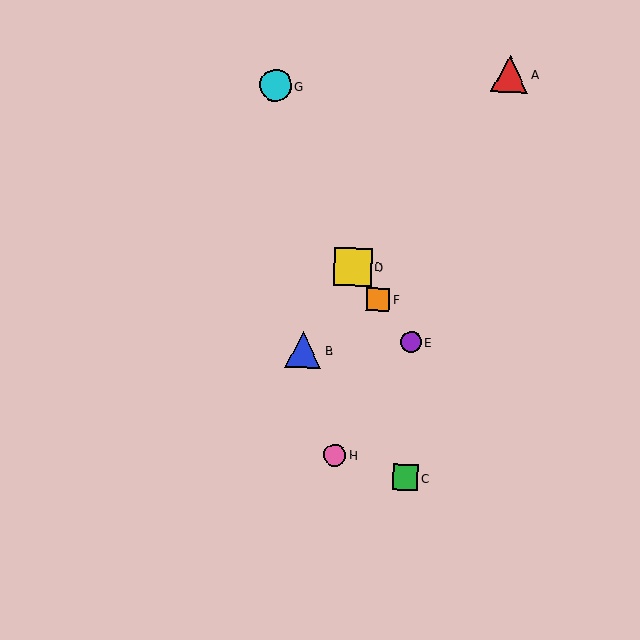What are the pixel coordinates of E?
Object E is at (411, 342).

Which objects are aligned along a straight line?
Objects D, E, F are aligned along a straight line.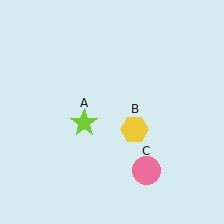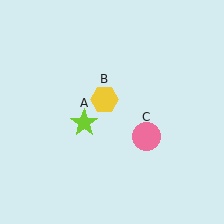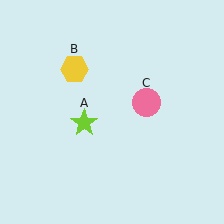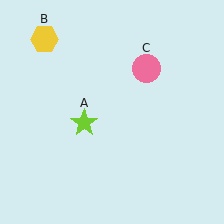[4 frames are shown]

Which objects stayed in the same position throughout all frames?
Lime star (object A) remained stationary.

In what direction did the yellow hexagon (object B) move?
The yellow hexagon (object B) moved up and to the left.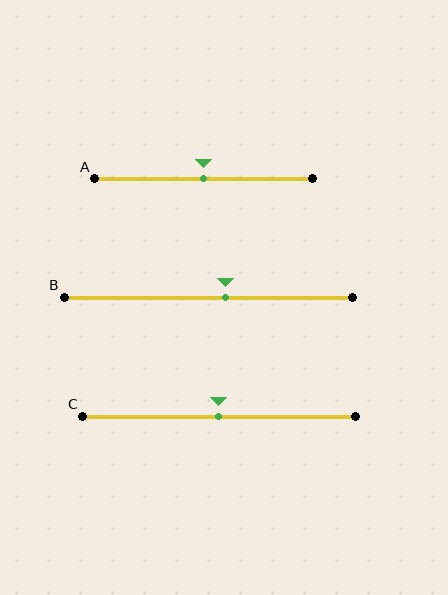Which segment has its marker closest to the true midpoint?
Segment A has its marker closest to the true midpoint.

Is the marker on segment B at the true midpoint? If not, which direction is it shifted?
No, the marker on segment B is shifted to the right by about 6% of the segment length.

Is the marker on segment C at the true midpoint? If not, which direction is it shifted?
Yes, the marker on segment C is at the true midpoint.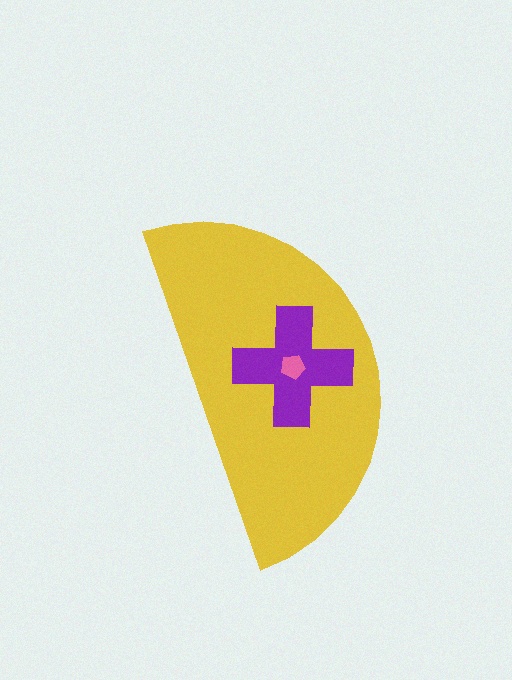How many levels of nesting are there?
3.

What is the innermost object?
The pink pentagon.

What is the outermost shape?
The yellow semicircle.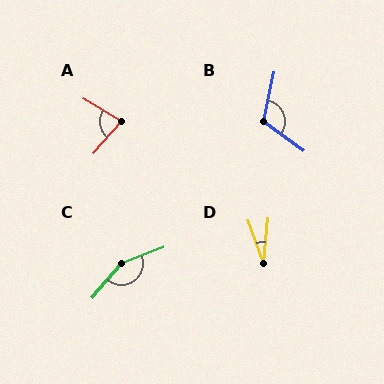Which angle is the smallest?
D, at approximately 26 degrees.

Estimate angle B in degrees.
Approximately 114 degrees.